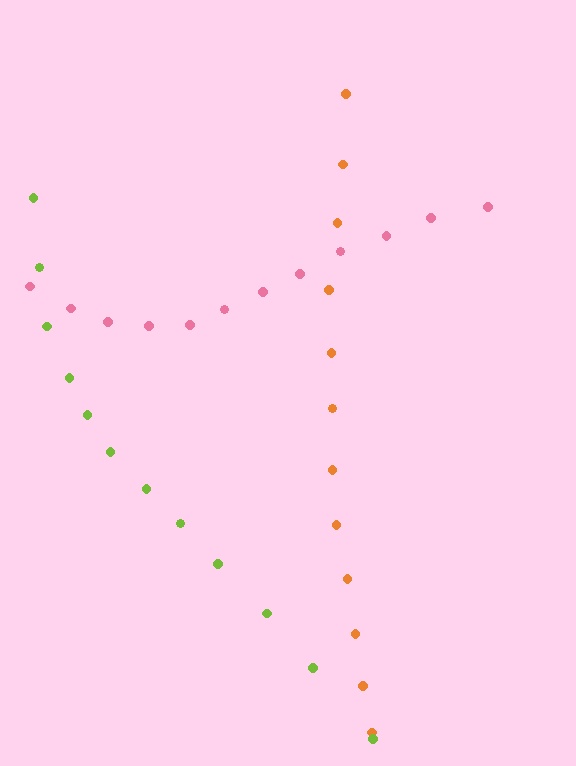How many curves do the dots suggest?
There are 3 distinct paths.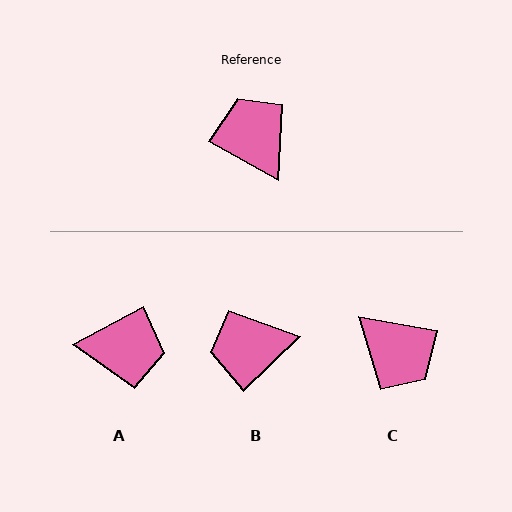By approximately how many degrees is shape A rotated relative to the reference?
Approximately 123 degrees clockwise.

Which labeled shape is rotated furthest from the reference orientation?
C, about 161 degrees away.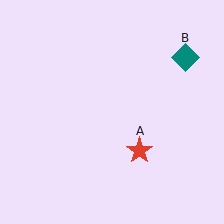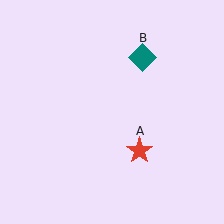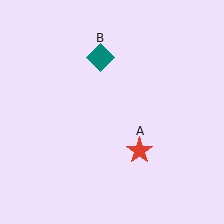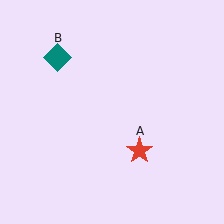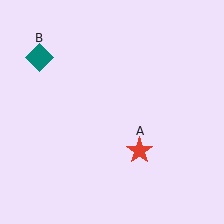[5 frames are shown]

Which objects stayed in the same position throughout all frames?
Red star (object A) remained stationary.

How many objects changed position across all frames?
1 object changed position: teal diamond (object B).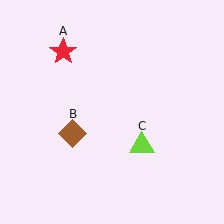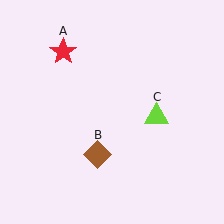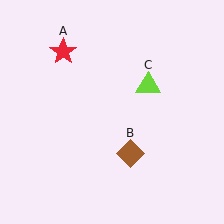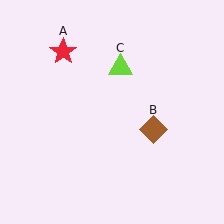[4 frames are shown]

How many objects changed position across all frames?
2 objects changed position: brown diamond (object B), lime triangle (object C).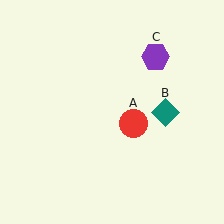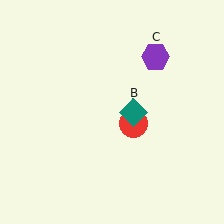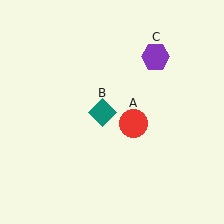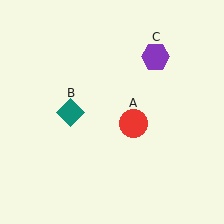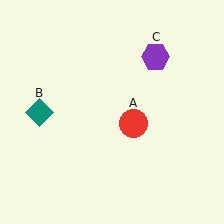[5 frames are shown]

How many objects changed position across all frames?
1 object changed position: teal diamond (object B).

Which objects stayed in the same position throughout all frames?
Red circle (object A) and purple hexagon (object C) remained stationary.